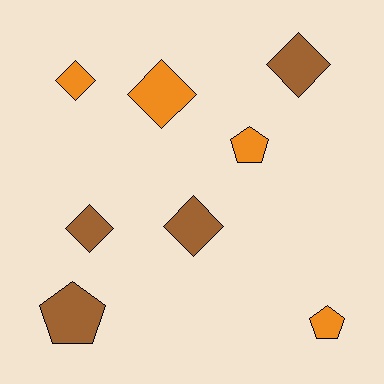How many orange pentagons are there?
There are 2 orange pentagons.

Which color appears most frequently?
Orange, with 4 objects.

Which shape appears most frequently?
Diamond, with 5 objects.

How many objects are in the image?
There are 8 objects.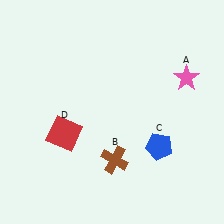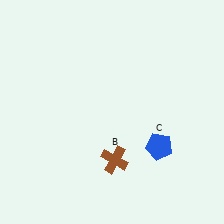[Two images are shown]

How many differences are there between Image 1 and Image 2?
There are 2 differences between the two images.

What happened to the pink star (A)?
The pink star (A) was removed in Image 2. It was in the top-right area of Image 1.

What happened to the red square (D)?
The red square (D) was removed in Image 2. It was in the bottom-left area of Image 1.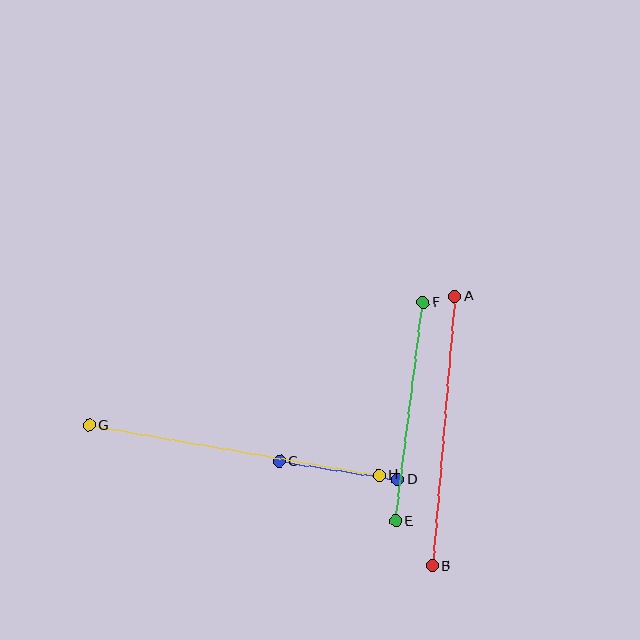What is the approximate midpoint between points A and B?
The midpoint is at approximately (444, 431) pixels.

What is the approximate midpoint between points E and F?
The midpoint is at approximately (409, 412) pixels.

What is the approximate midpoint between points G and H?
The midpoint is at approximately (234, 450) pixels.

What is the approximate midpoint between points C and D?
The midpoint is at approximately (339, 470) pixels.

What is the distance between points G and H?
The distance is approximately 294 pixels.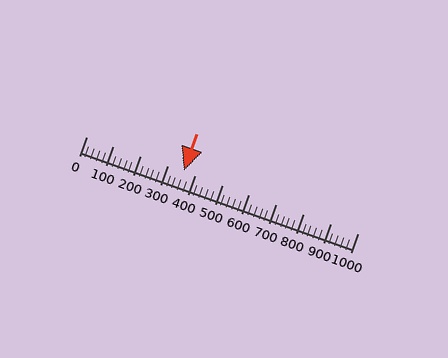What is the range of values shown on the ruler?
The ruler shows values from 0 to 1000.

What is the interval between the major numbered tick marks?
The major tick marks are spaced 100 units apart.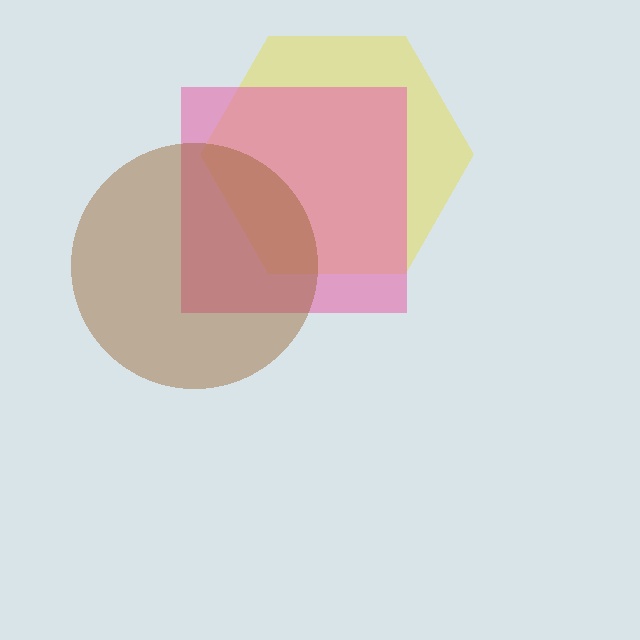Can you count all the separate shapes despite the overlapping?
Yes, there are 3 separate shapes.